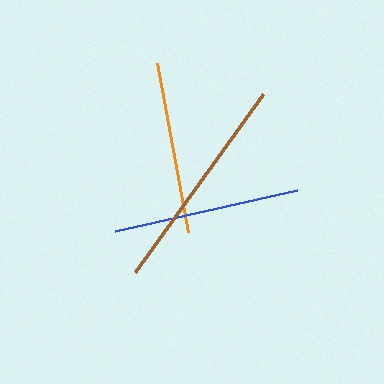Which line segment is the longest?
The brown line is the longest at approximately 219 pixels.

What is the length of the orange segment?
The orange segment is approximately 171 pixels long.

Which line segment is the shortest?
The orange line is the shortest at approximately 171 pixels.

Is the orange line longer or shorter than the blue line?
The blue line is longer than the orange line.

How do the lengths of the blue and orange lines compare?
The blue and orange lines are approximately the same length.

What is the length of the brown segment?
The brown segment is approximately 219 pixels long.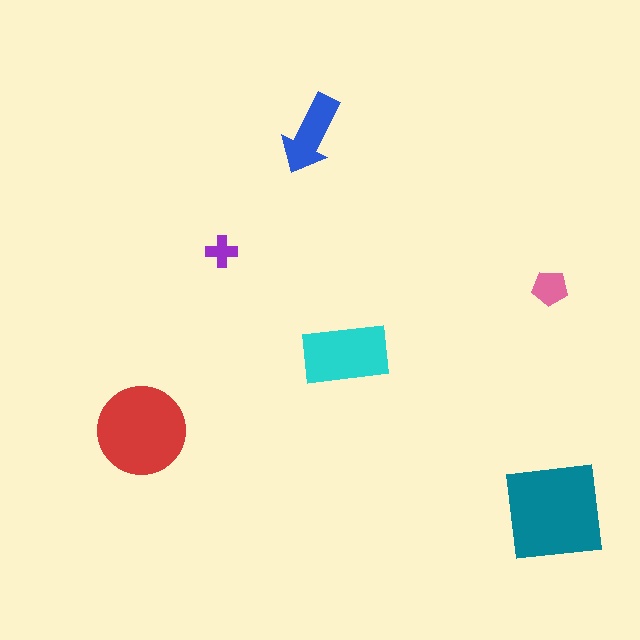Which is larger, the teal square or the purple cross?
The teal square.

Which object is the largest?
The teal square.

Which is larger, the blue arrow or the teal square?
The teal square.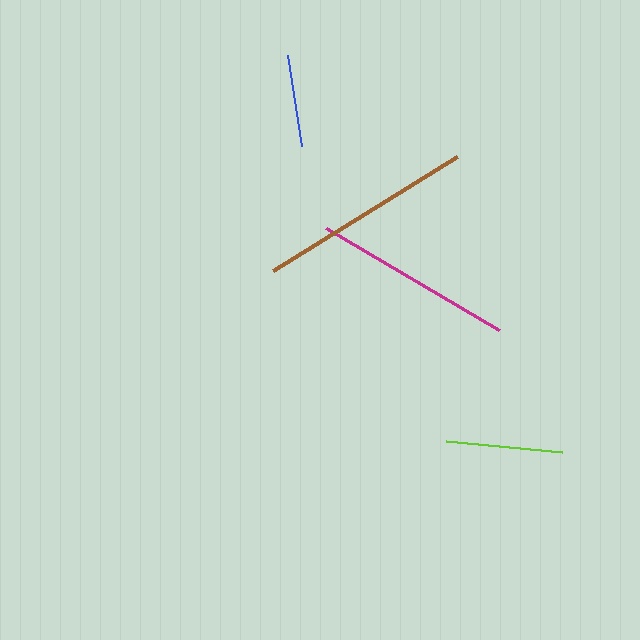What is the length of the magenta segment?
The magenta segment is approximately 201 pixels long.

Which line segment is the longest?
The brown line is the longest at approximately 217 pixels.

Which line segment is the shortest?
The blue line is the shortest at approximately 93 pixels.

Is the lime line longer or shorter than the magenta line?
The magenta line is longer than the lime line.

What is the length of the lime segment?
The lime segment is approximately 117 pixels long.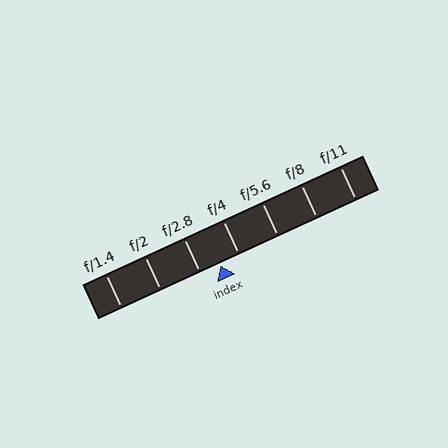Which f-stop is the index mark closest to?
The index mark is closest to f/4.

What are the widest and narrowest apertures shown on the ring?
The widest aperture shown is f/1.4 and the narrowest is f/11.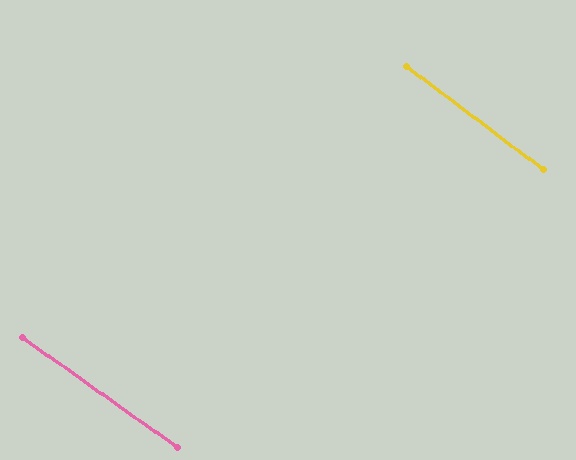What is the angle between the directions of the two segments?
Approximately 2 degrees.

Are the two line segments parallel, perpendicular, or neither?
Parallel — their directions differ by only 1.7°.